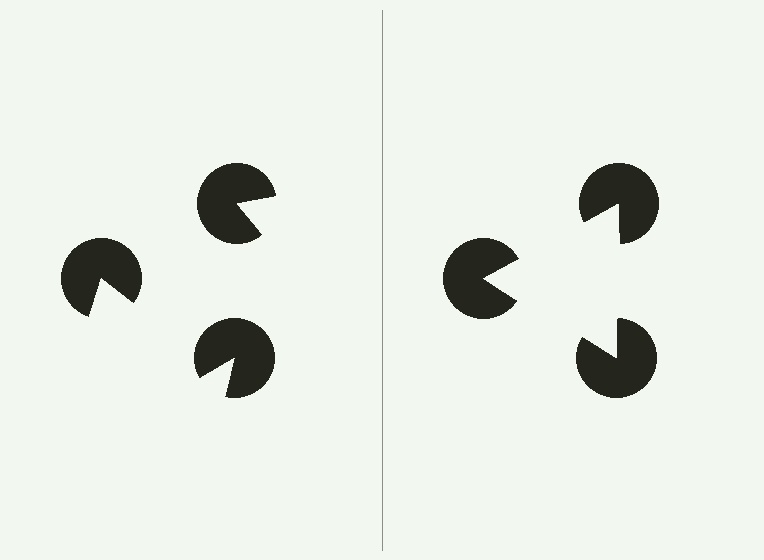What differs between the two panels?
The pac-man discs are positioned identically on both sides; only the wedge orientations differ. On the right they align to a triangle; on the left they are misaligned.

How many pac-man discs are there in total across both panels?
6 — 3 on each side.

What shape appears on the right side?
An illusory triangle.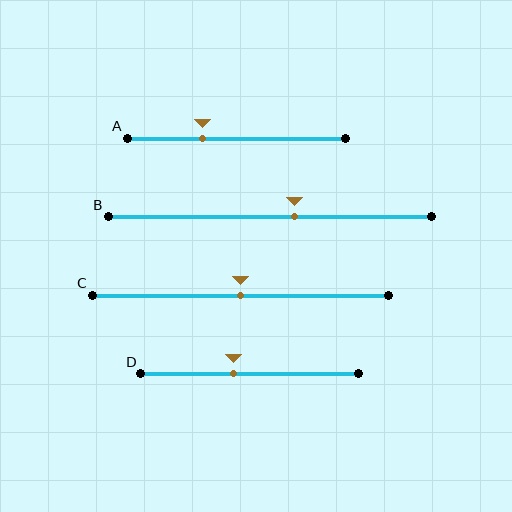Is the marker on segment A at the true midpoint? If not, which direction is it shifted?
No, the marker on segment A is shifted to the left by about 16% of the segment length.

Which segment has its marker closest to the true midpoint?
Segment C has its marker closest to the true midpoint.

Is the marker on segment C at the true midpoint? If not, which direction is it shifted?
Yes, the marker on segment C is at the true midpoint.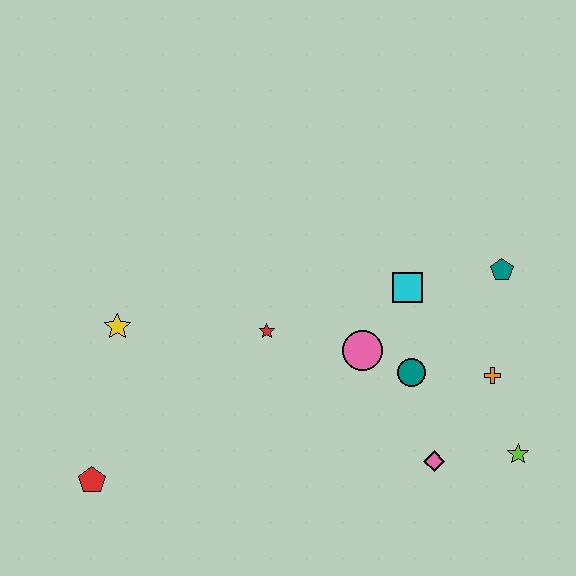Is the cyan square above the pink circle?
Yes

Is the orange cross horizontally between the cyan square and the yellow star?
No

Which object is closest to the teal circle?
The pink circle is closest to the teal circle.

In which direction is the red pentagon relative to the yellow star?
The red pentagon is below the yellow star.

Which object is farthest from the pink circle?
The red pentagon is farthest from the pink circle.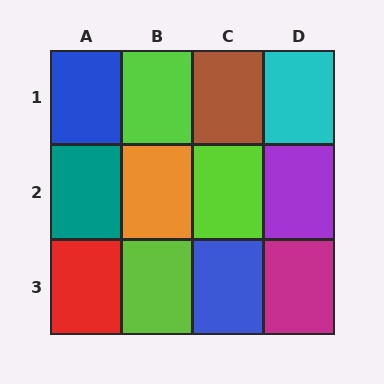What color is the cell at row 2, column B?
Orange.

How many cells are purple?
1 cell is purple.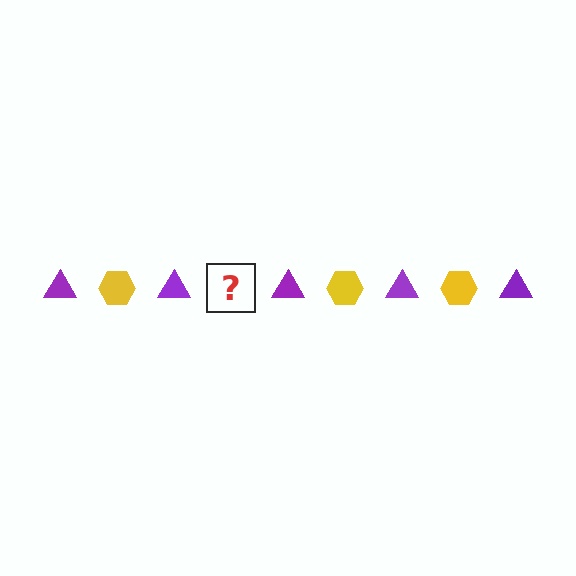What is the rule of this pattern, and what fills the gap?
The rule is that the pattern alternates between purple triangle and yellow hexagon. The gap should be filled with a yellow hexagon.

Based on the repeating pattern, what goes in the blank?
The blank should be a yellow hexagon.